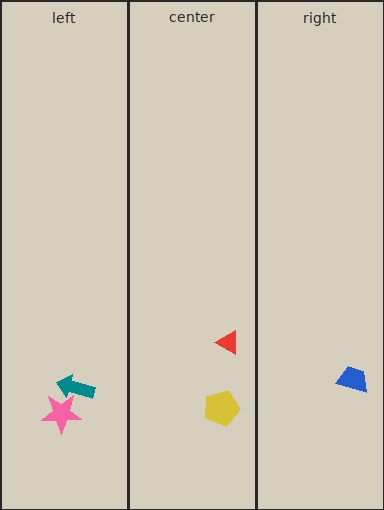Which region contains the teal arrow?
The left region.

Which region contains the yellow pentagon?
The center region.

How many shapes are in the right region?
1.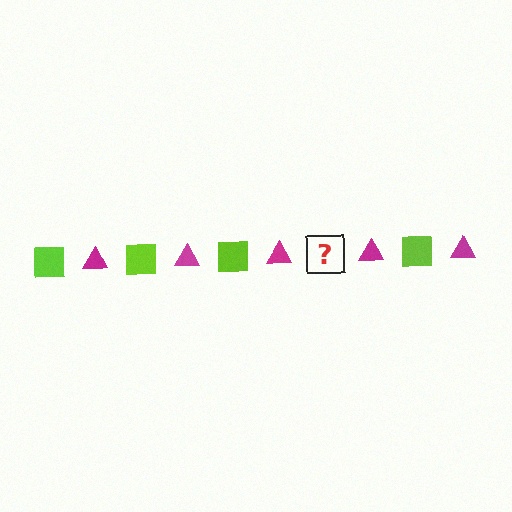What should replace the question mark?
The question mark should be replaced with a lime square.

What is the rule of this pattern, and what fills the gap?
The rule is that the pattern alternates between lime square and magenta triangle. The gap should be filled with a lime square.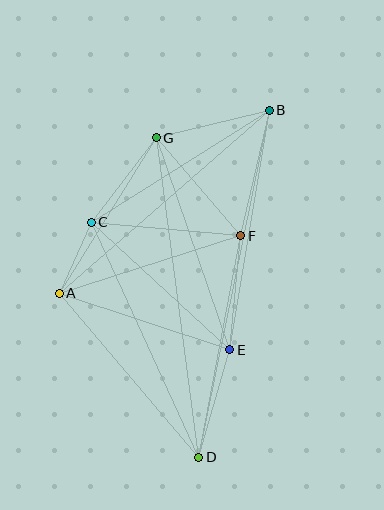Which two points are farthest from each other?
Points B and D are farthest from each other.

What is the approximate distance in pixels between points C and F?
The distance between C and F is approximately 150 pixels.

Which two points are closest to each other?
Points A and C are closest to each other.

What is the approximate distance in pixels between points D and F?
The distance between D and F is approximately 225 pixels.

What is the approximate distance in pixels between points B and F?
The distance between B and F is approximately 129 pixels.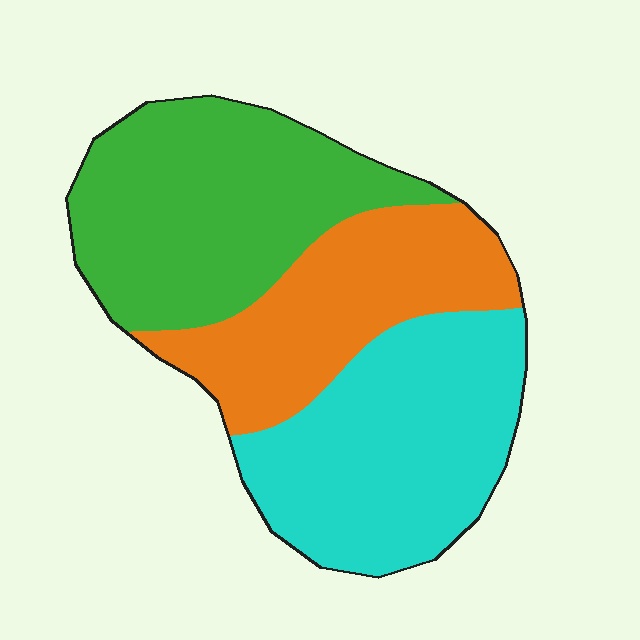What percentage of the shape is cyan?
Cyan covers 36% of the shape.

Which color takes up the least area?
Orange, at roughly 25%.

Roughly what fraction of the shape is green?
Green covers around 35% of the shape.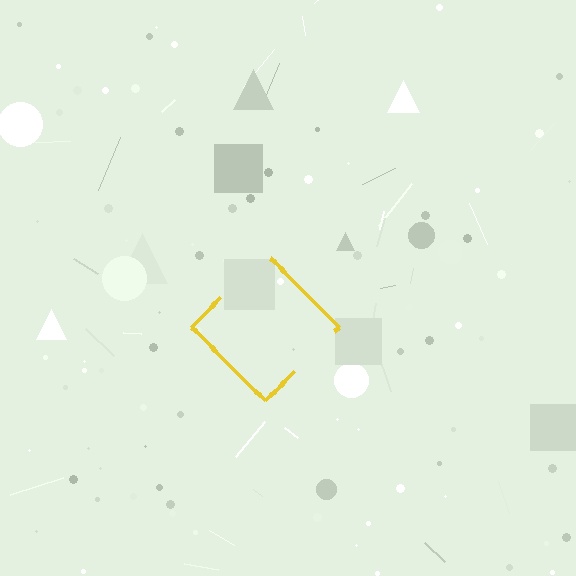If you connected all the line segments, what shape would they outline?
They would outline a diamond.